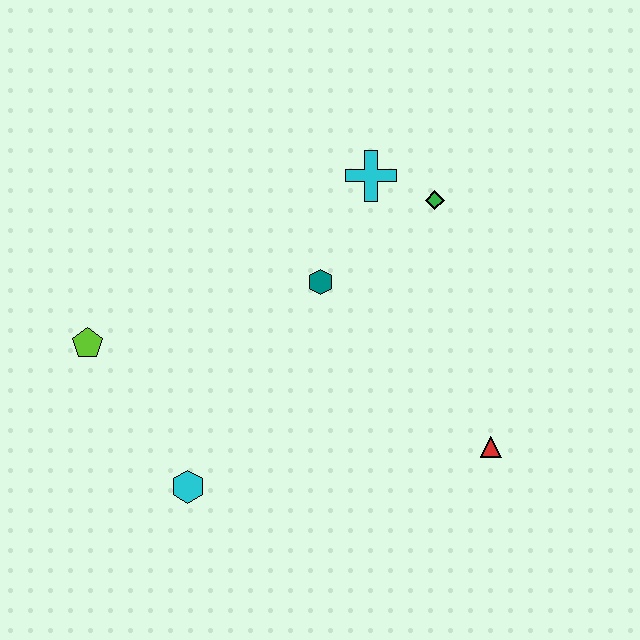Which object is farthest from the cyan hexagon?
The green diamond is farthest from the cyan hexagon.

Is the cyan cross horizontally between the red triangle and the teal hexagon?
Yes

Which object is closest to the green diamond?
The cyan cross is closest to the green diamond.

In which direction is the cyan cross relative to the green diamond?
The cyan cross is to the left of the green diamond.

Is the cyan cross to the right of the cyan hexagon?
Yes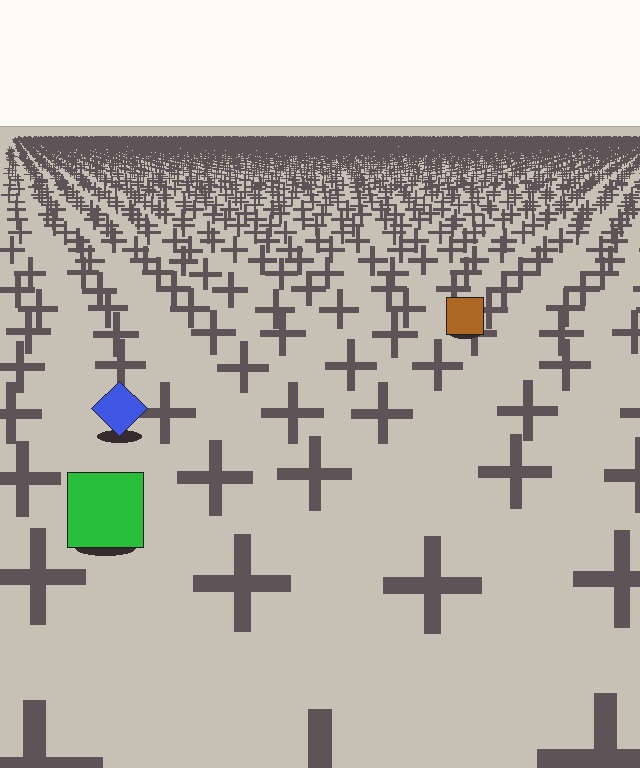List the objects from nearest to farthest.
From nearest to farthest: the green square, the blue diamond, the brown square.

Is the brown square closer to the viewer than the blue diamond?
No. The blue diamond is closer — you can tell from the texture gradient: the ground texture is coarser near it.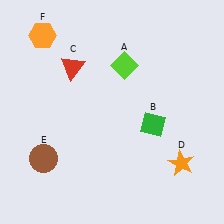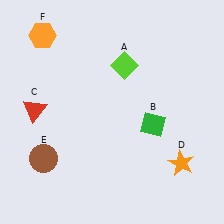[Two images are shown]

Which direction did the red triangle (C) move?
The red triangle (C) moved down.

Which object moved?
The red triangle (C) moved down.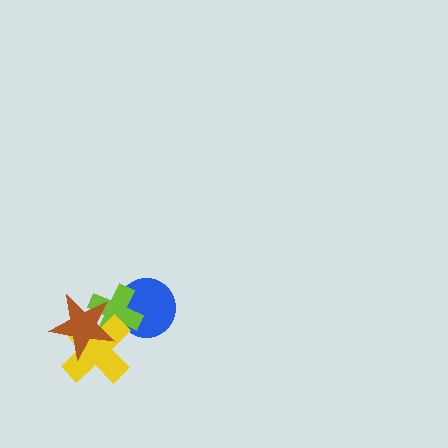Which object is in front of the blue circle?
The lime cross is in front of the blue circle.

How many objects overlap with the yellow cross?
2 objects overlap with the yellow cross.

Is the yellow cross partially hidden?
Yes, it is partially covered by another shape.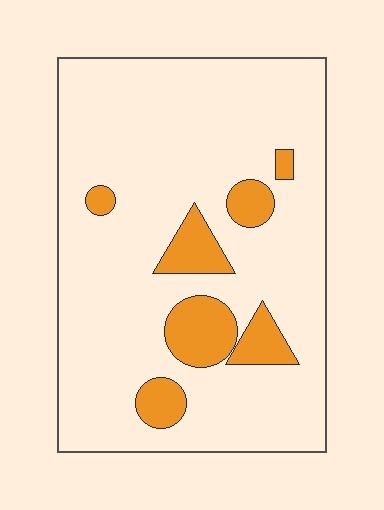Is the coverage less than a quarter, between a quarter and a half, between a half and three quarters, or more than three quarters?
Less than a quarter.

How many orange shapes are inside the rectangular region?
7.